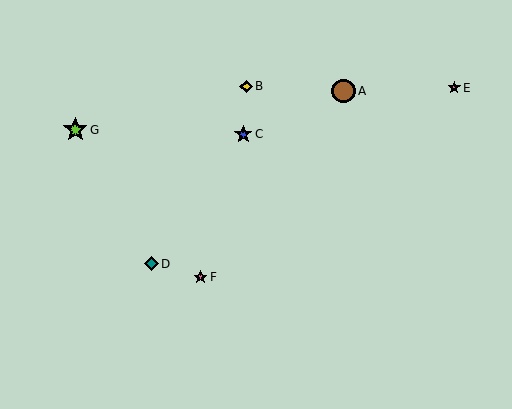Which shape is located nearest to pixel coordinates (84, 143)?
The lime star (labeled G) at (75, 130) is nearest to that location.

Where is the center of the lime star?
The center of the lime star is at (75, 130).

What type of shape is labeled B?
Shape B is a yellow diamond.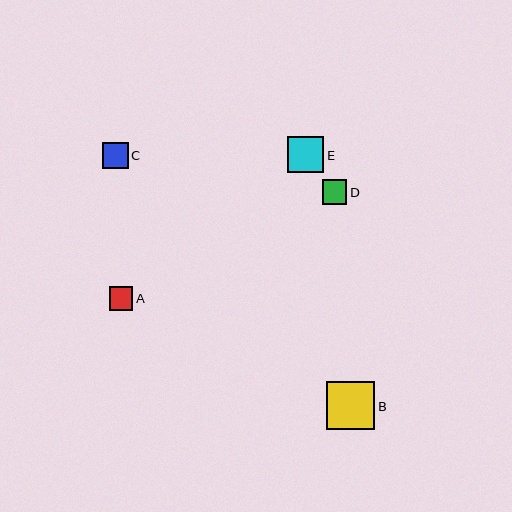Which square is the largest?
Square B is the largest with a size of approximately 48 pixels.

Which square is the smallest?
Square A is the smallest with a size of approximately 24 pixels.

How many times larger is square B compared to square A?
Square B is approximately 2.0 times the size of square A.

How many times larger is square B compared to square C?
Square B is approximately 1.8 times the size of square C.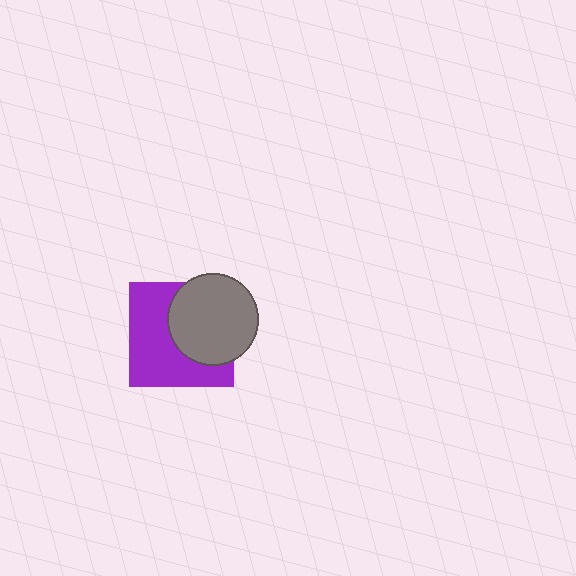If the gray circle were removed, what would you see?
You would see the complete purple square.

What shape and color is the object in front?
The object in front is a gray circle.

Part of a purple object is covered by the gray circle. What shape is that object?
It is a square.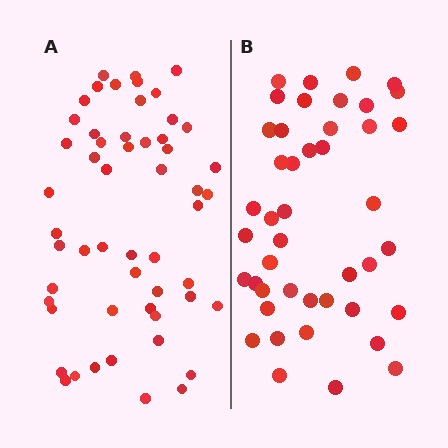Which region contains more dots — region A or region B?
Region A (the left region) has more dots.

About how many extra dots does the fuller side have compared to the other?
Region A has roughly 10 or so more dots than region B.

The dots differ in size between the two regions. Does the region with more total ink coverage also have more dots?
No. Region B has more total ink coverage because its dots are larger, but region A actually contains more individual dots. Total area can be misleading — the number of items is what matters here.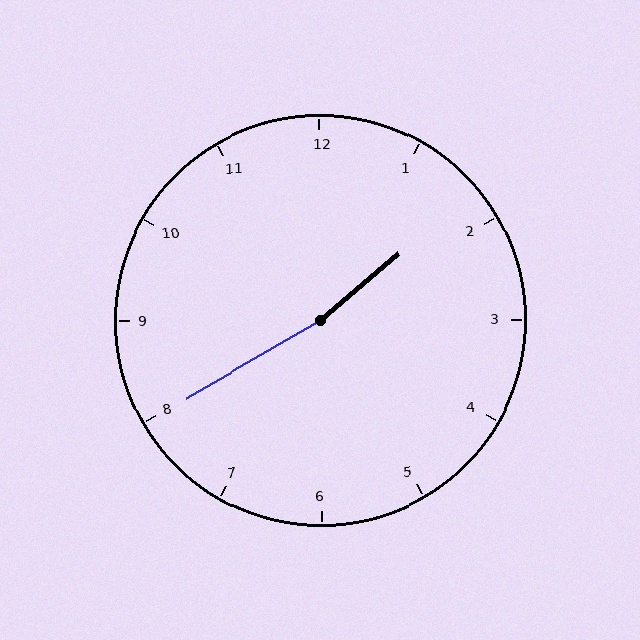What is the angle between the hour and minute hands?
Approximately 170 degrees.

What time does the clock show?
1:40.